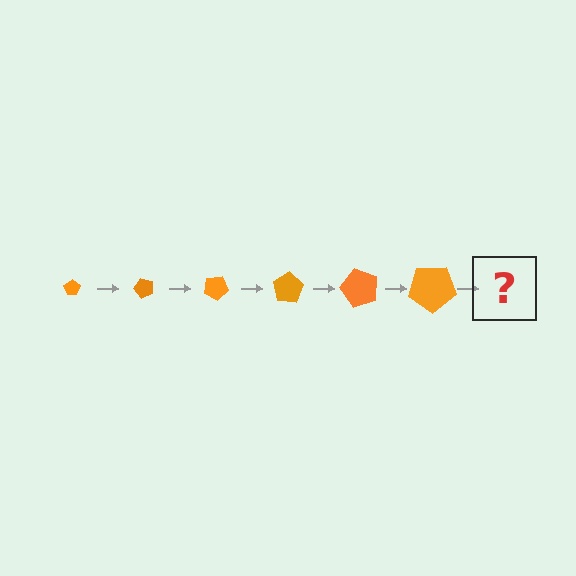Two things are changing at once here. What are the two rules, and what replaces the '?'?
The two rules are that the pentagon grows larger each step and it rotates 50 degrees each step. The '?' should be a pentagon, larger than the previous one and rotated 300 degrees from the start.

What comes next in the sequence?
The next element should be a pentagon, larger than the previous one and rotated 300 degrees from the start.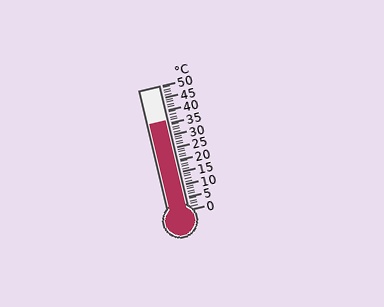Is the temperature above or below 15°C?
The temperature is above 15°C.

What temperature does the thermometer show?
The thermometer shows approximately 36°C.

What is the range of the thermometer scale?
The thermometer scale ranges from 0°C to 50°C.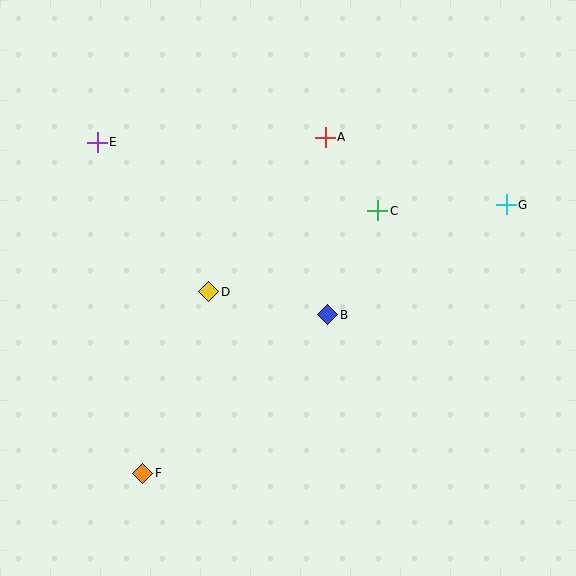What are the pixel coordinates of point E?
Point E is at (97, 142).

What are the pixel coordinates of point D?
Point D is at (209, 292).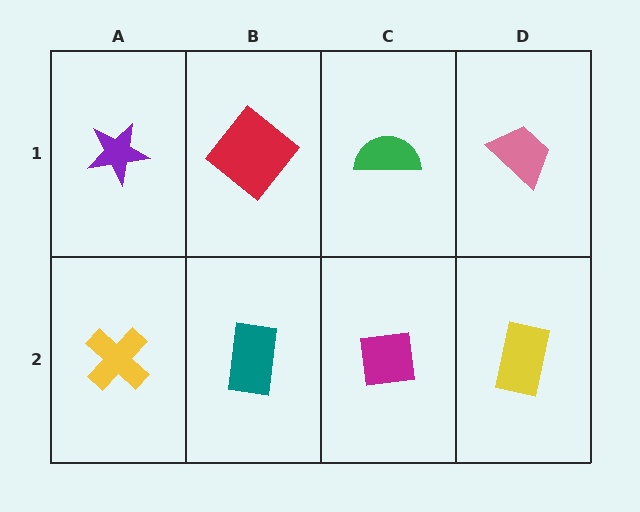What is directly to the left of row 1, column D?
A green semicircle.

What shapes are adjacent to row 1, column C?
A magenta square (row 2, column C), a red diamond (row 1, column B), a pink trapezoid (row 1, column D).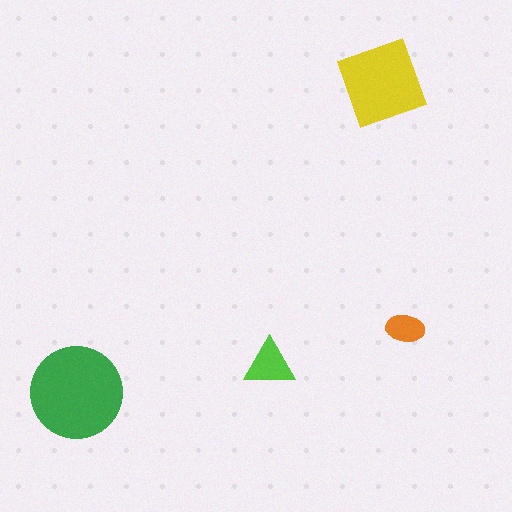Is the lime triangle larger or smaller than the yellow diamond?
Smaller.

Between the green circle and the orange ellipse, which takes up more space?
The green circle.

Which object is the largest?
The green circle.